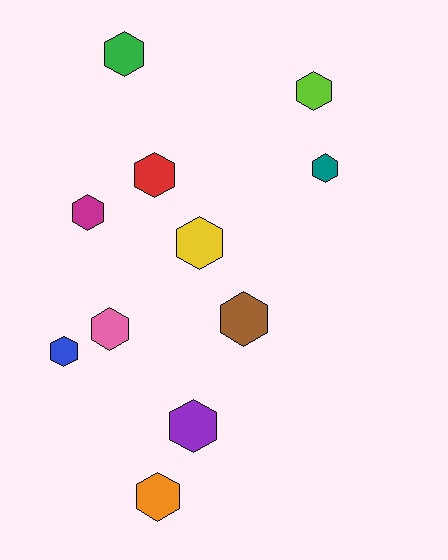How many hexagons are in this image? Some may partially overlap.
There are 11 hexagons.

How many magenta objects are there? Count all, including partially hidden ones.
There is 1 magenta object.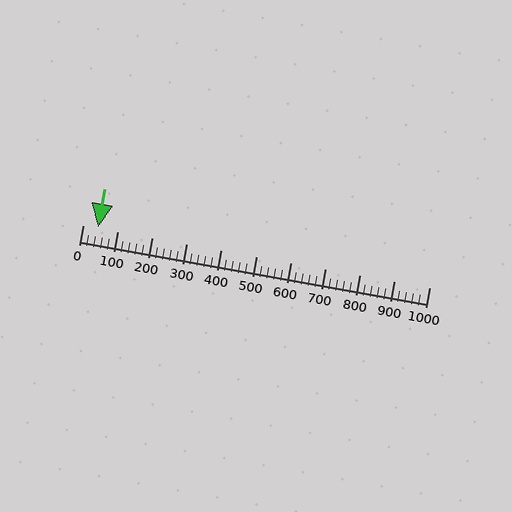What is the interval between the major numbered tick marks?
The major tick marks are spaced 100 units apart.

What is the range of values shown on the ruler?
The ruler shows values from 0 to 1000.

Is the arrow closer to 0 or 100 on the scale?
The arrow is closer to 0.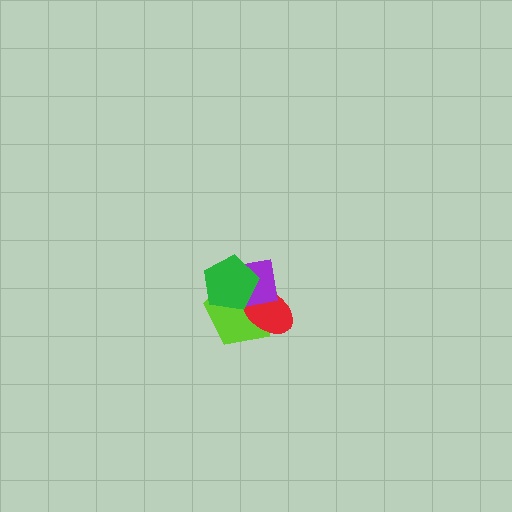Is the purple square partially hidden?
Yes, it is partially covered by another shape.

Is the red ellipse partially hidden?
Yes, it is partially covered by another shape.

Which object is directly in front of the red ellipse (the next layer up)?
The purple square is directly in front of the red ellipse.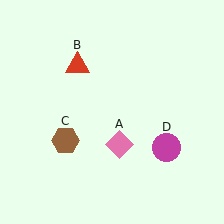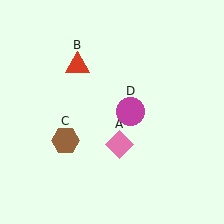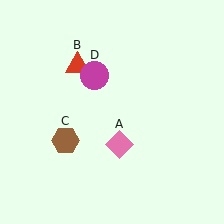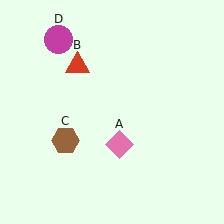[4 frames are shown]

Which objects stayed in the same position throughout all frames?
Pink diamond (object A) and red triangle (object B) and brown hexagon (object C) remained stationary.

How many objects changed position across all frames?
1 object changed position: magenta circle (object D).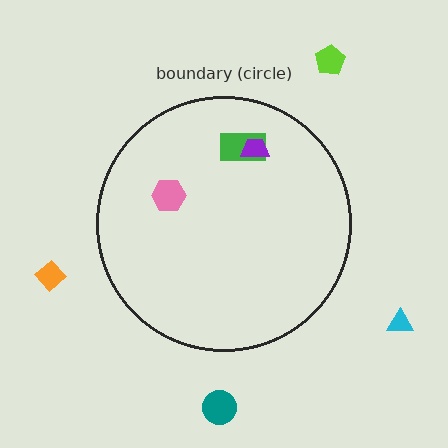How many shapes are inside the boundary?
3 inside, 4 outside.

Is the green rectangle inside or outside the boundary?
Inside.